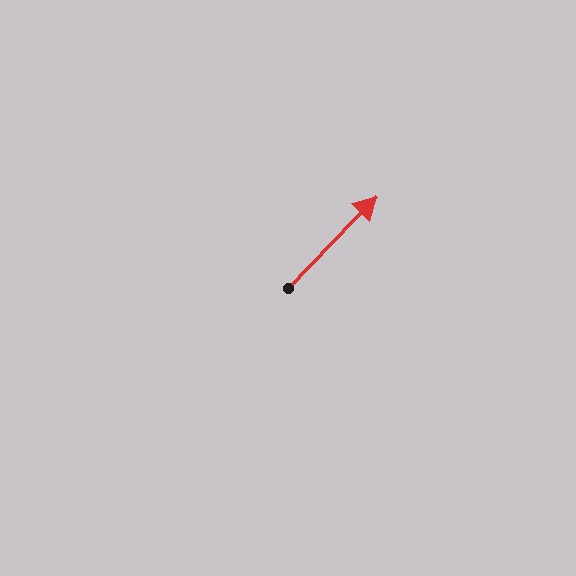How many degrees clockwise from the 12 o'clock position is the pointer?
Approximately 44 degrees.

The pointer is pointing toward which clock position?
Roughly 1 o'clock.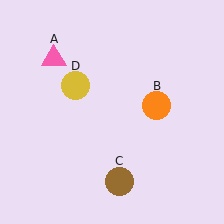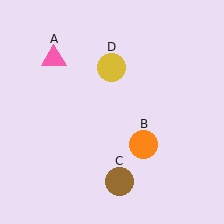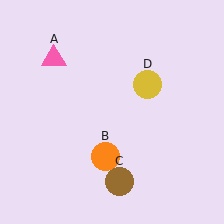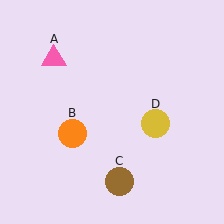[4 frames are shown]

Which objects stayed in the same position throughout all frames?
Pink triangle (object A) and brown circle (object C) remained stationary.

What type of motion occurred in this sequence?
The orange circle (object B), yellow circle (object D) rotated clockwise around the center of the scene.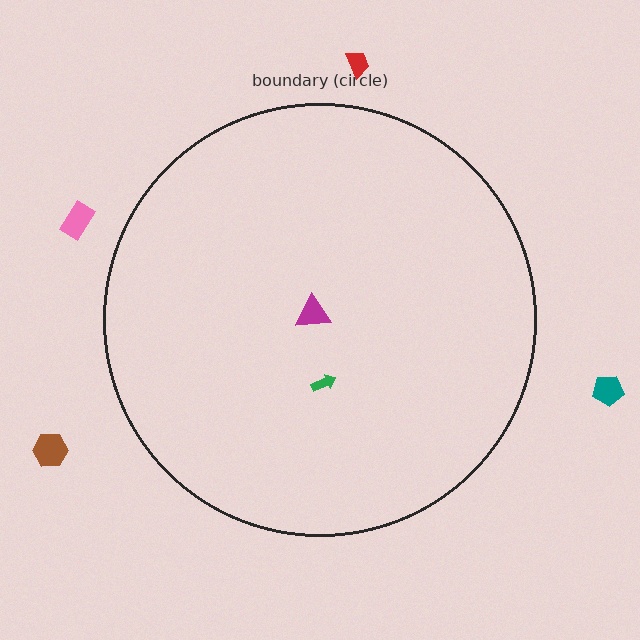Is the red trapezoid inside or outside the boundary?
Outside.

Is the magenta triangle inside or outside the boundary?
Inside.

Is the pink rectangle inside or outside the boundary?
Outside.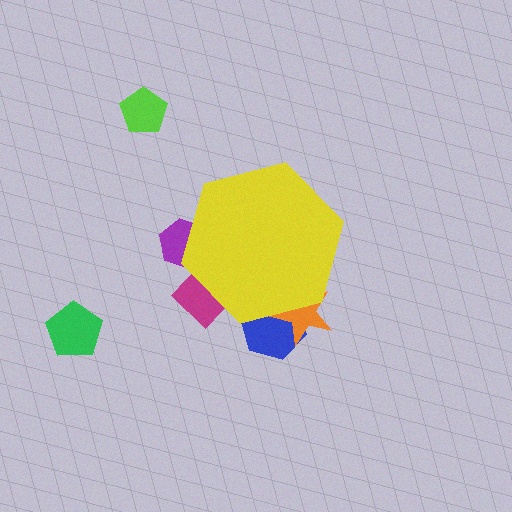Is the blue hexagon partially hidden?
Yes, the blue hexagon is partially hidden behind the yellow hexagon.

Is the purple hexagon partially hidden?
Yes, the purple hexagon is partially hidden behind the yellow hexagon.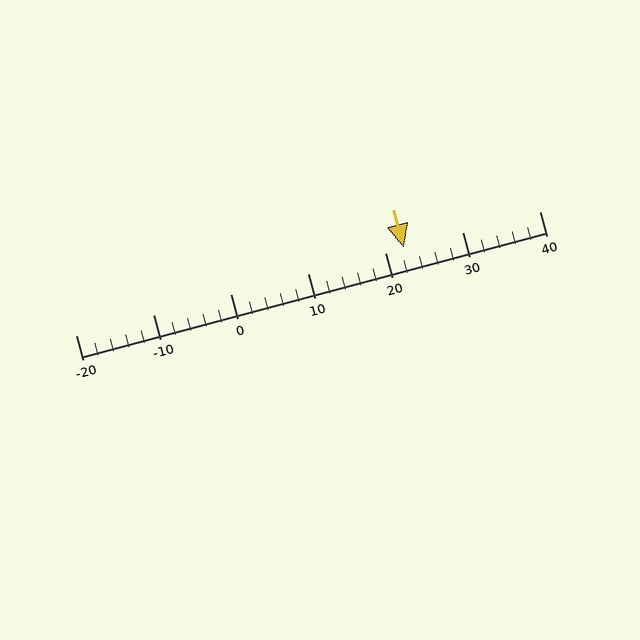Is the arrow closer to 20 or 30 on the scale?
The arrow is closer to 20.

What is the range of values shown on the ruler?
The ruler shows values from -20 to 40.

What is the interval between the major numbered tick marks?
The major tick marks are spaced 10 units apart.